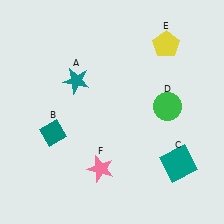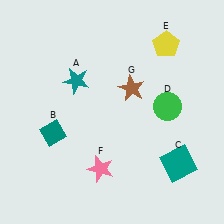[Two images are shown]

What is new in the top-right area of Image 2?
A brown star (G) was added in the top-right area of Image 2.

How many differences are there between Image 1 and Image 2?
There is 1 difference between the two images.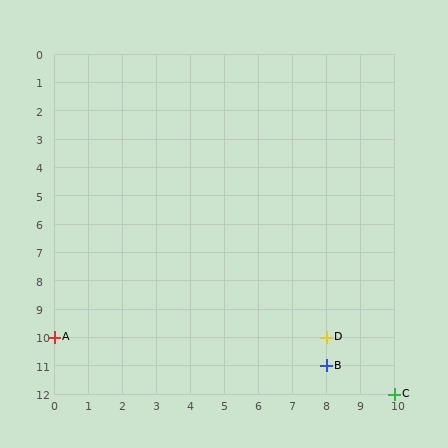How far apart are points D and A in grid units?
Points D and A are 8 columns apart.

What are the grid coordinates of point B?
Point B is at grid coordinates (8, 11).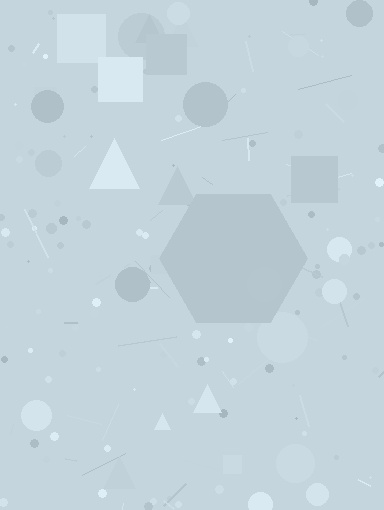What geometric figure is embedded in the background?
A hexagon is embedded in the background.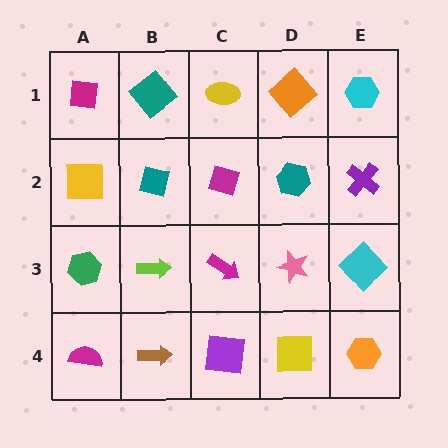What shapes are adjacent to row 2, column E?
A cyan hexagon (row 1, column E), a cyan diamond (row 3, column E), a teal hexagon (row 2, column D).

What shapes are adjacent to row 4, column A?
A green hexagon (row 3, column A), a brown arrow (row 4, column B).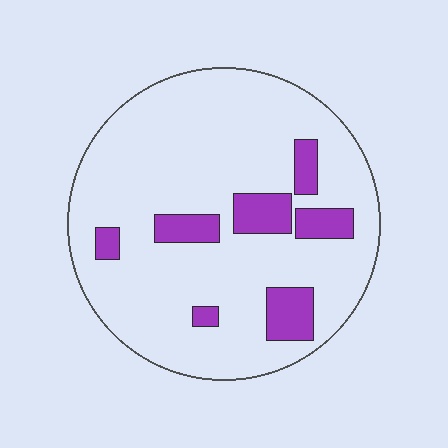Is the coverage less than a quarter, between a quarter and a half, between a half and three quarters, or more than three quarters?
Less than a quarter.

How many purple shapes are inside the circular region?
7.